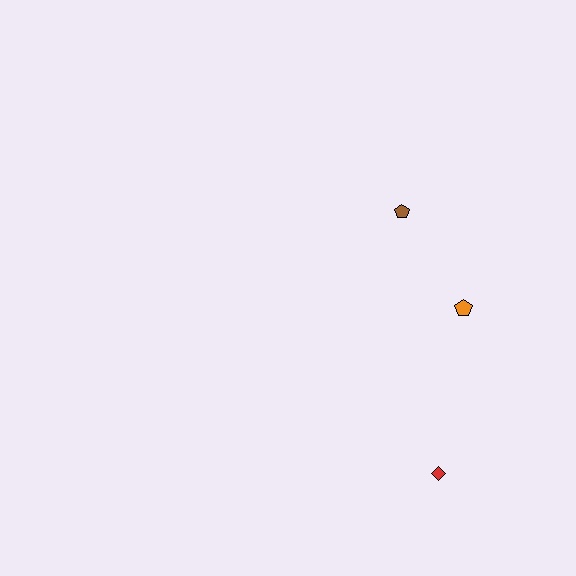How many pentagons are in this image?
There are 2 pentagons.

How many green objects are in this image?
There are no green objects.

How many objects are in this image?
There are 3 objects.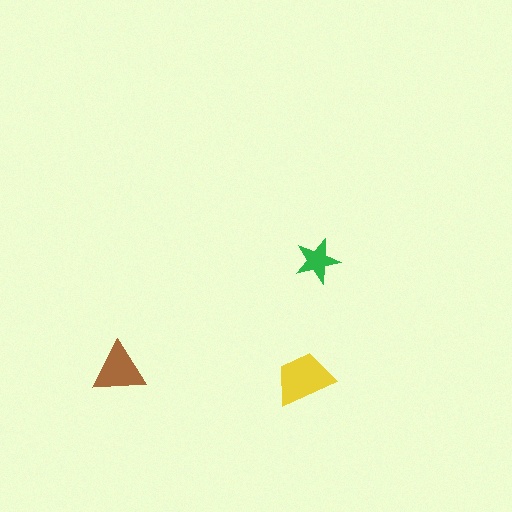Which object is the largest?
The yellow trapezoid.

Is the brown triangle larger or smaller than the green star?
Larger.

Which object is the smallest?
The green star.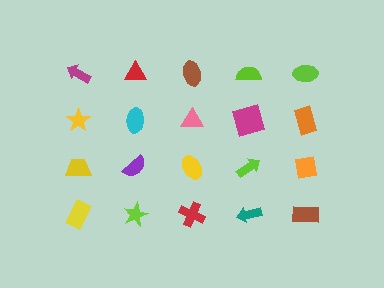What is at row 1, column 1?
A magenta arrow.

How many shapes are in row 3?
5 shapes.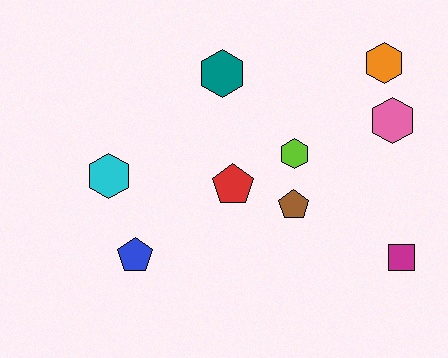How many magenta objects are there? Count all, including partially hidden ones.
There is 1 magenta object.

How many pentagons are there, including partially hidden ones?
There are 3 pentagons.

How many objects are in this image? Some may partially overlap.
There are 9 objects.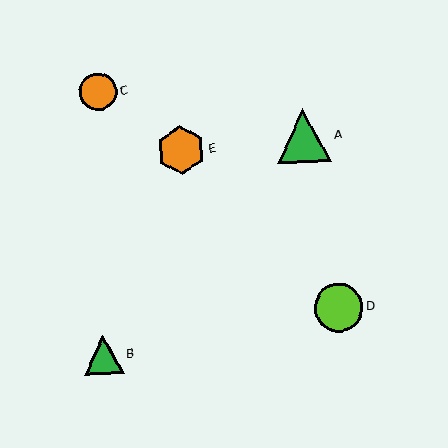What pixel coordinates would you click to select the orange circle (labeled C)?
Click at (98, 92) to select the orange circle C.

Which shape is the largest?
The green triangle (labeled A) is the largest.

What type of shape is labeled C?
Shape C is an orange circle.